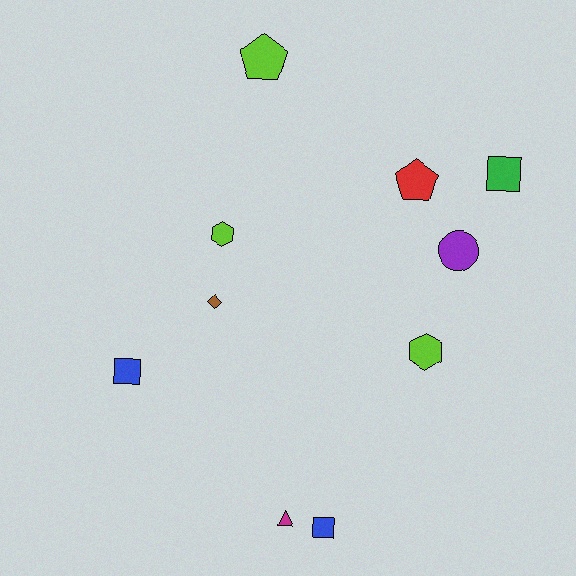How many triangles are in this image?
There is 1 triangle.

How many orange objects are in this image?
There are no orange objects.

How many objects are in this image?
There are 10 objects.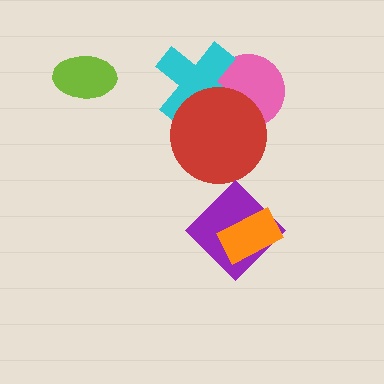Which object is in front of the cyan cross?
The red circle is in front of the cyan cross.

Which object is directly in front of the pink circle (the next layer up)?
The cyan cross is directly in front of the pink circle.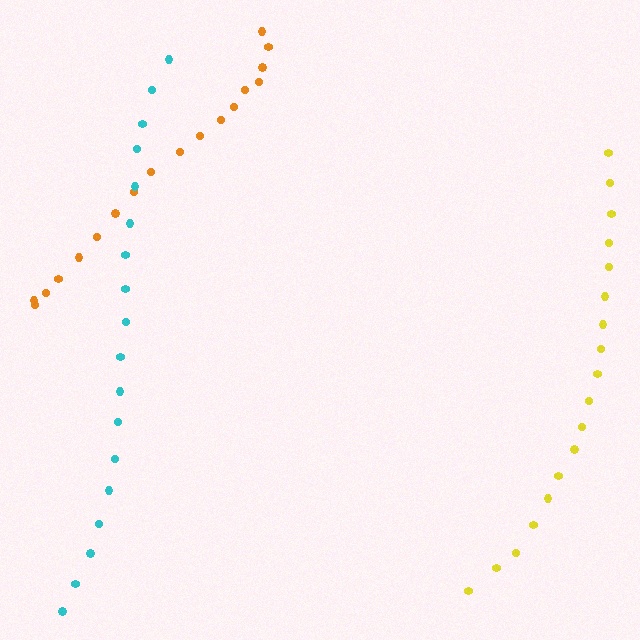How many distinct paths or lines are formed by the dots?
There are 3 distinct paths.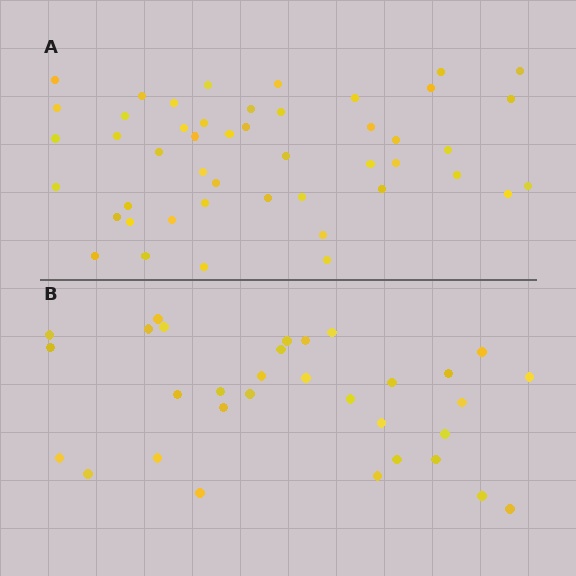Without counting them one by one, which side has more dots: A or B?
Region A (the top region) has more dots.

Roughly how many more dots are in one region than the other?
Region A has approximately 15 more dots than region B.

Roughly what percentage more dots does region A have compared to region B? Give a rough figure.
About 45% more.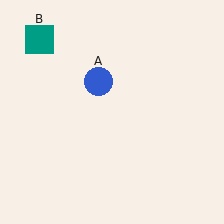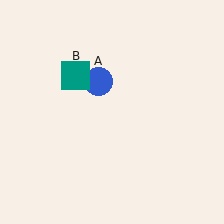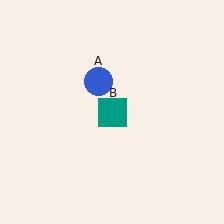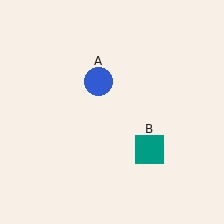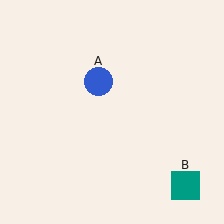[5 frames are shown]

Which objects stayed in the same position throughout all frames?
Blue circle (object A) remained stationary.